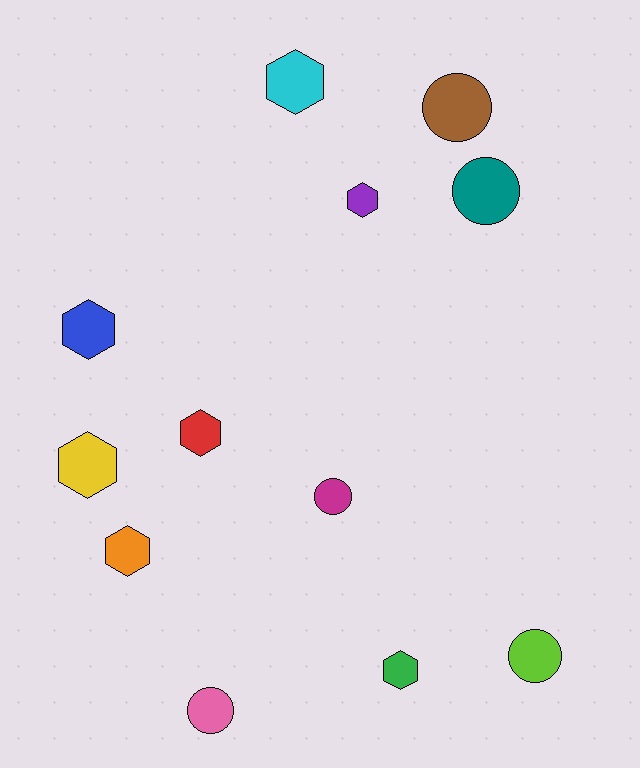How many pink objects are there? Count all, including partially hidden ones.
There is 1 pink object.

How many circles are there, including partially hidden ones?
There are 5 circles.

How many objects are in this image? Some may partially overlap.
There are 12 objects.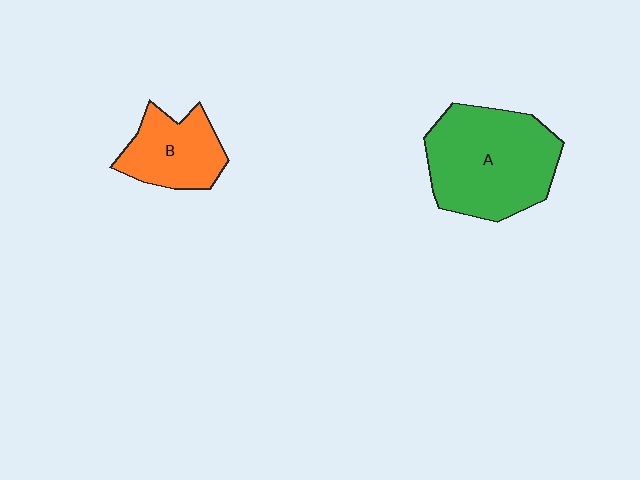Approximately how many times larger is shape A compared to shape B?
Approximately 1.9 times.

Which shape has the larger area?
Shape A (green).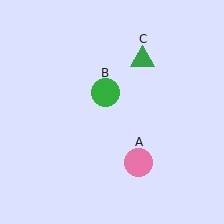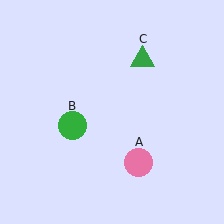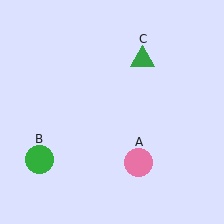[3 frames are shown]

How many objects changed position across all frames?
1 object changed position: green circle (object B).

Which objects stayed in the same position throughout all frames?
Pink circle (object A) and green triangle (object C) remained stationary.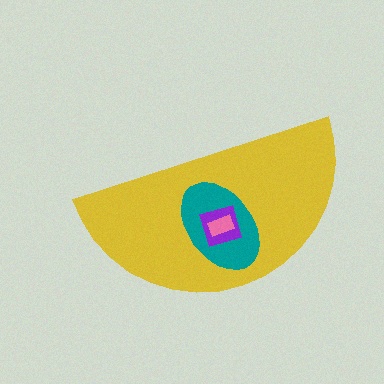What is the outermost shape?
The yellow semicircle.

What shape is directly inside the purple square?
The pink rectangle.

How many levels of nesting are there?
4.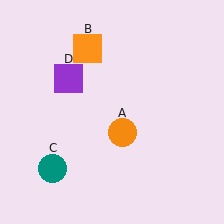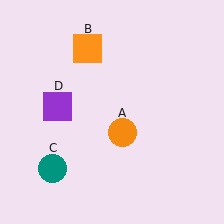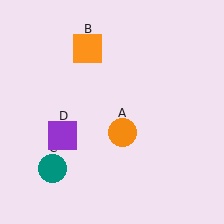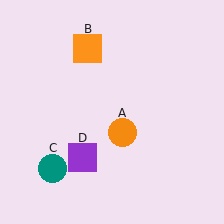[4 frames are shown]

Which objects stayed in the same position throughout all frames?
Orange circle (object A) and orange square (object B) and teal circle (object C) remained stationary.